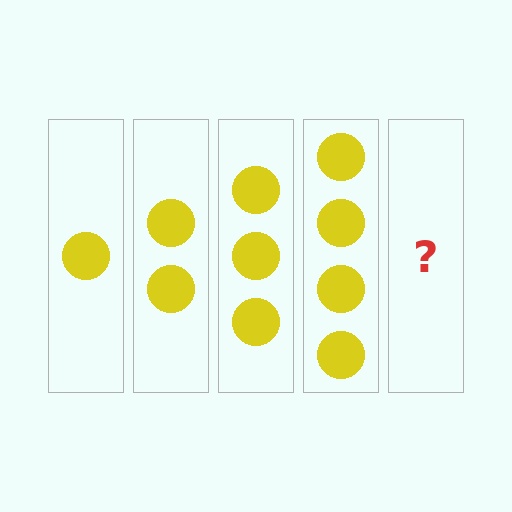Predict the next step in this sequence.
The next step is 5 circles.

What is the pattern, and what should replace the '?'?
The pattern is that each step adds one more circle. The '?' should be 5 circles.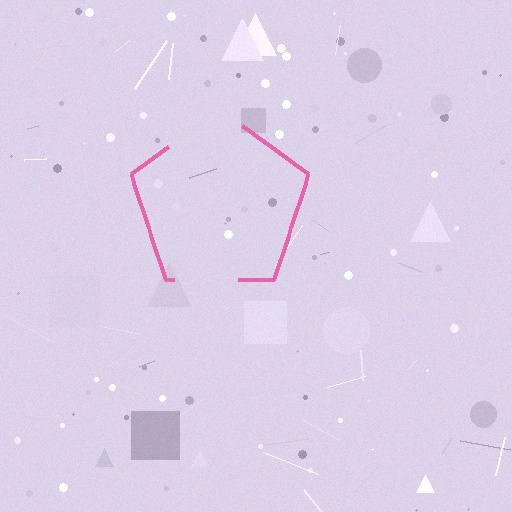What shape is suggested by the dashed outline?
The dashed outline suggests a pentagon.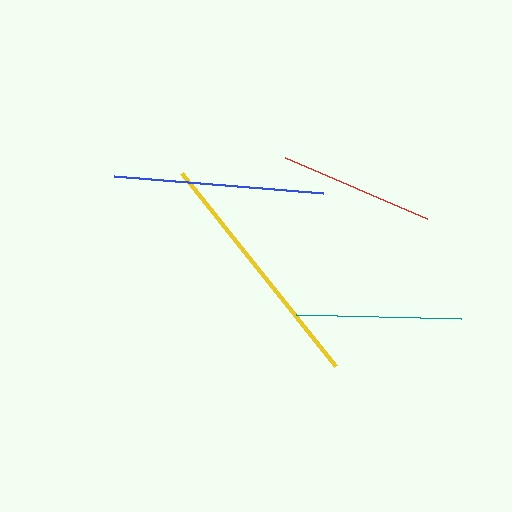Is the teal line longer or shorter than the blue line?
The blue line is longer than the teal line.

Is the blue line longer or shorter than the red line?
The blue line is longer than the red line.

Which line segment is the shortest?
The red line is the shortest at approximately 155 pixels.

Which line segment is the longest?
The yellow line is the longest at approximately 247 pixels.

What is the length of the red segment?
The red segment is approximately 155 pixels long.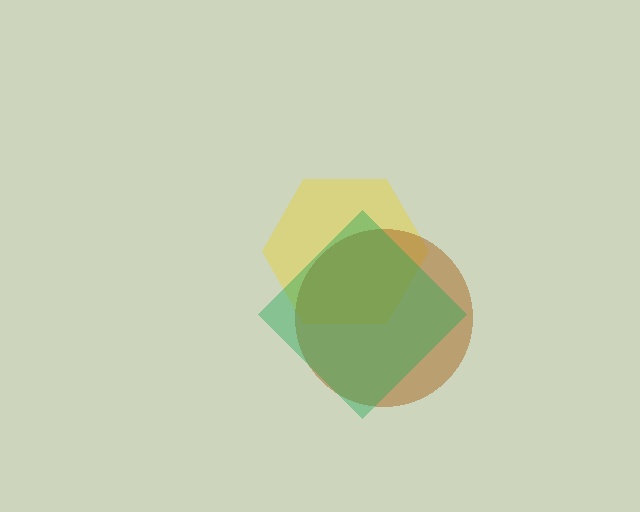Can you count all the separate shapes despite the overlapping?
Yes, there are 3 separate shapes.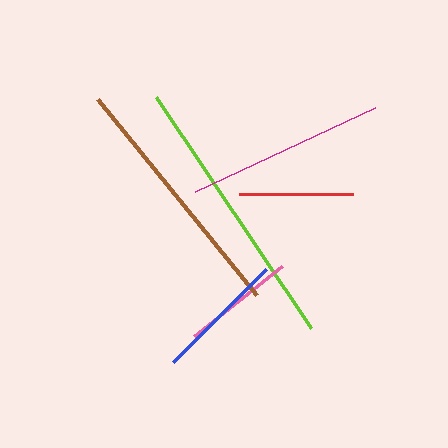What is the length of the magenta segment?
The magenta segment is approximately 199 pixels long.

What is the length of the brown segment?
The brown segment is approximately 251 pixels long.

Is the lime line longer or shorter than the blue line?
The lime line is longer than the blue line.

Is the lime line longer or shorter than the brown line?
The lime line is longer than the brown line.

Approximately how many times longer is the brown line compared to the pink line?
The brown line is approximately 2.2 times the length of the pink line.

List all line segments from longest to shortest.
From longest to shortest: lime, brown, magenta, blue, red, pink.